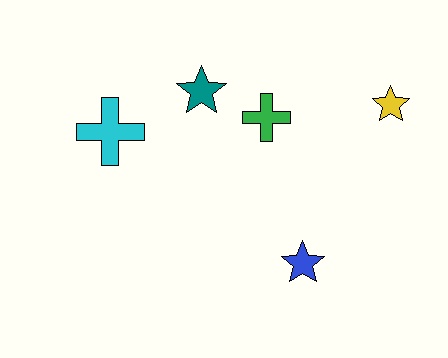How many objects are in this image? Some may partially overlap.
There are 5 objects.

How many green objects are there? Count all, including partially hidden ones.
There is 1 green object.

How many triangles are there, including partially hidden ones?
There are no triangles.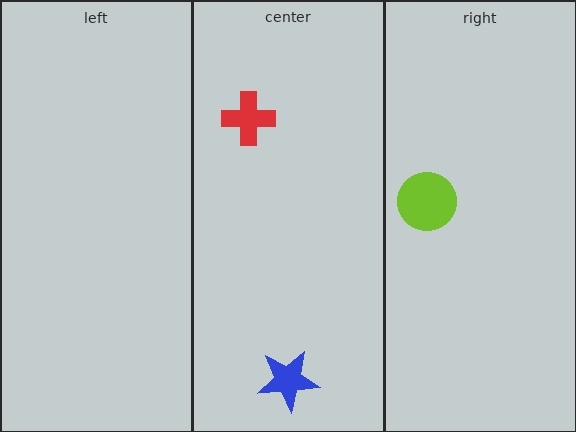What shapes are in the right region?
The lime circle.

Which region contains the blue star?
The center region.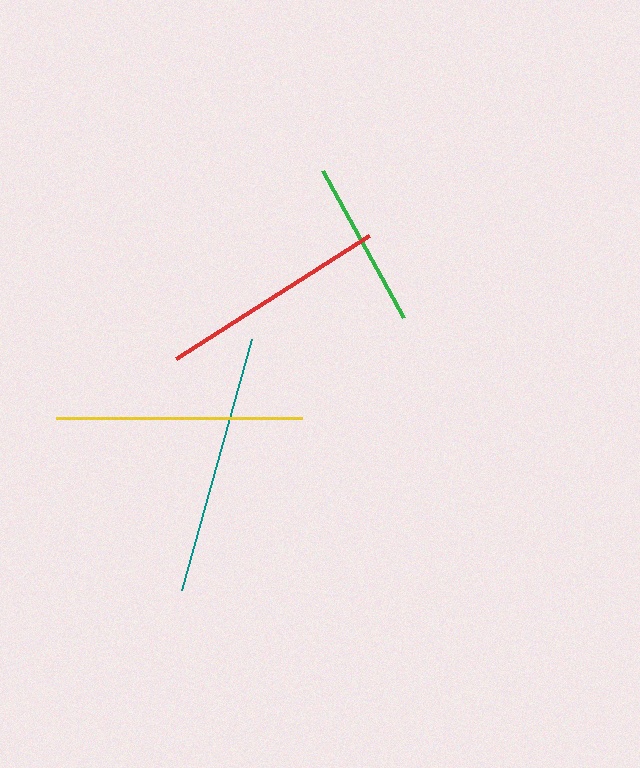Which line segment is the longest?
The teal line is the longest at approximately 261 pixels.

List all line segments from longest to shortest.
From longest to shortest: teal, yellow, red, green.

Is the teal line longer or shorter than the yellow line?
The teal line is longer than the yellow line.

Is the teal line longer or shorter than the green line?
The teal line is longer than the green line.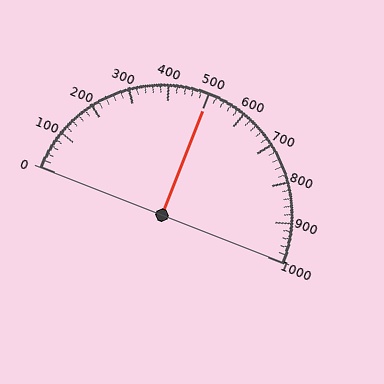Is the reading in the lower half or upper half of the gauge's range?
The reading is in the upper half of the range (0 to 1000).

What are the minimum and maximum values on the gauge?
The gauge ranges from 0 to 1000.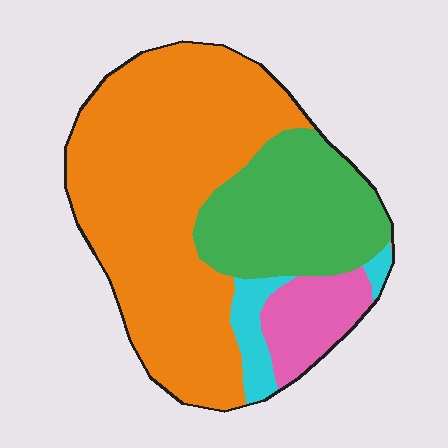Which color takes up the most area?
Orange, at roughly 60%.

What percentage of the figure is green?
Green takes up between a sixth and a third of the figure.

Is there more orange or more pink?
Orange.